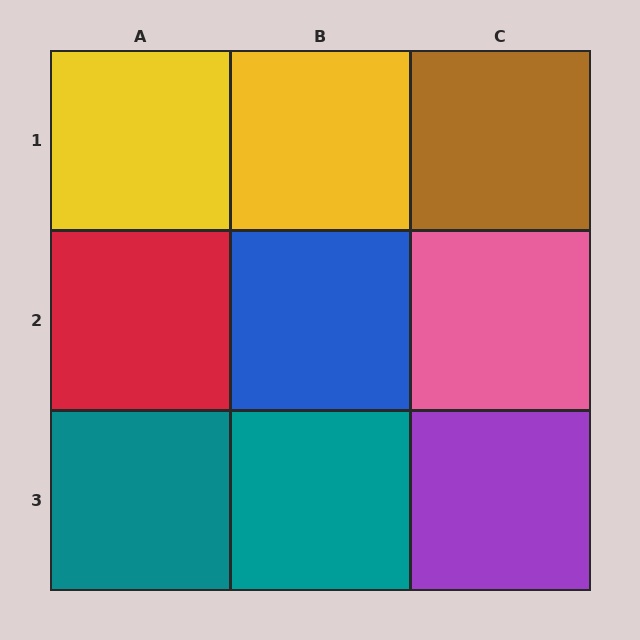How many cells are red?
1 cell is red.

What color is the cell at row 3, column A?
Teal.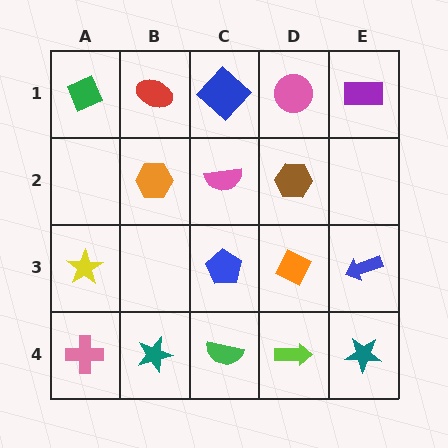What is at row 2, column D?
A brown hexagon.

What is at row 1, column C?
A blue diamond.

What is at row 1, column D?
A pink circle.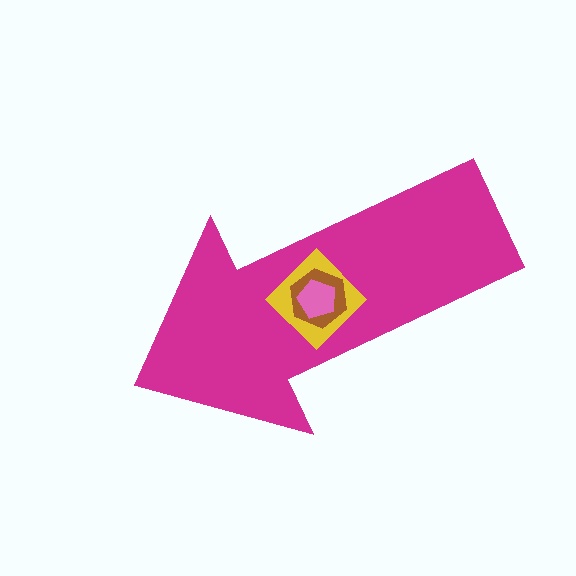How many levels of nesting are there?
4.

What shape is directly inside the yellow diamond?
The brown hexagon.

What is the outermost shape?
The magenta arrow.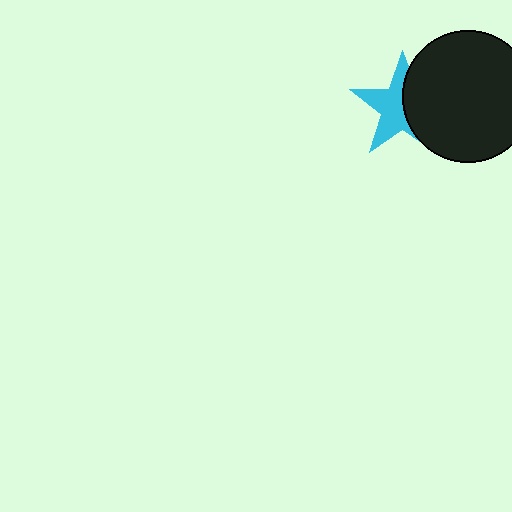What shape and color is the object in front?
The object in front is a black circle.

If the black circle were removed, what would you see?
You would see the complete cyan star.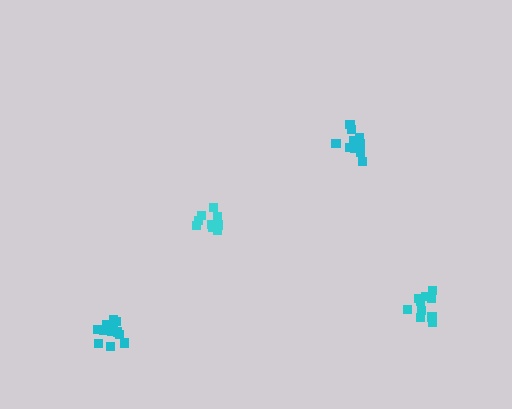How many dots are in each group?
Group 1: 10 dots, Group 2: 10 dots, Group 3: 13 dots, Group 4: 10 dots (43 total).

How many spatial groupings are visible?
There are 4 spatial groupings.